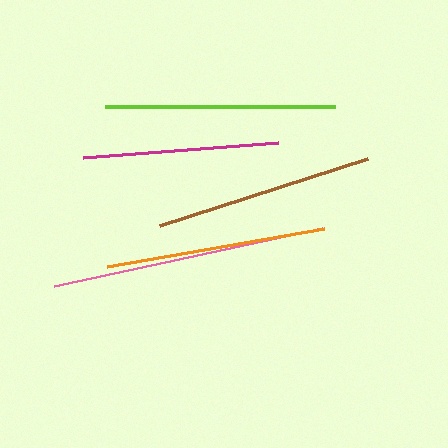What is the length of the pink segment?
The pink segment is approximately 273 pixels long.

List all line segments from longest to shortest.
From longest to shortest: pink, lime, orange, brown, magenta.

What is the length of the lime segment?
The lime segment is approximately 230 pixels long.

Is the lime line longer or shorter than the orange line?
The lime line is longer than the orange line.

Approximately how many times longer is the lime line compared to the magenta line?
The lime line is approximately 1.2 times the length of the magenta line.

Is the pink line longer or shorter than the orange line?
The pink line is longer than the orange line.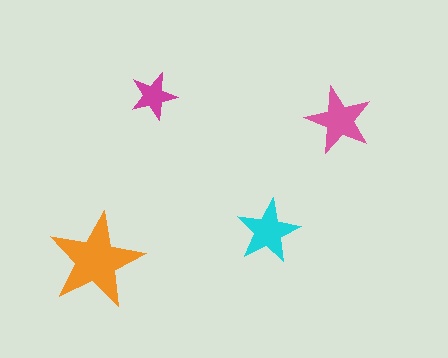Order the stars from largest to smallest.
the orange one, the pink one, the cyan one, the magenta one.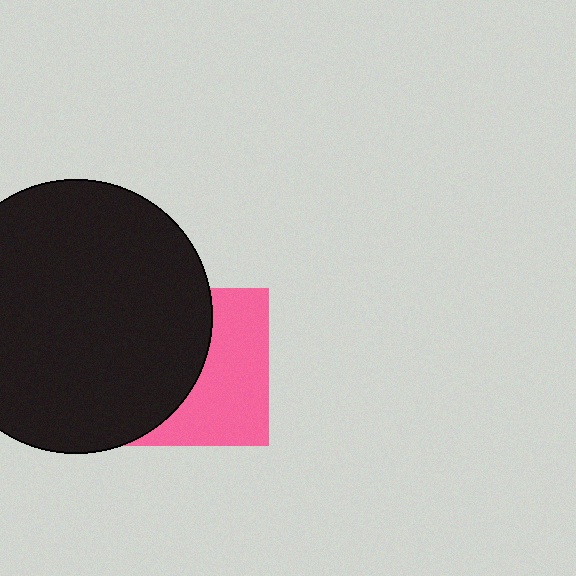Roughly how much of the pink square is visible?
About half of it is visible (roughly 49%).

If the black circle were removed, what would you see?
You would see the complete pink square.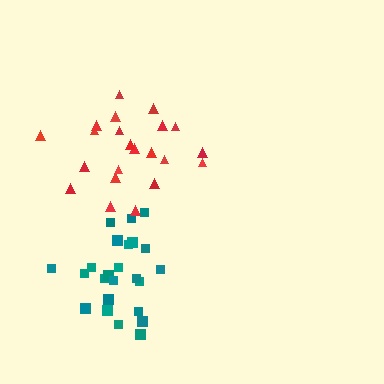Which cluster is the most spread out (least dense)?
Red.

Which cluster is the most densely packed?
Teal.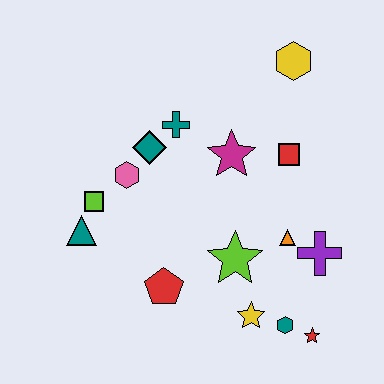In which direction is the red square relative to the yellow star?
The red square is above the yellow star.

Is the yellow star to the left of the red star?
Yes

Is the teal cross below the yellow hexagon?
Yes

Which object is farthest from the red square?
The teal triangle is farthest from the red square.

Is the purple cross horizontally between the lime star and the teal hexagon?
No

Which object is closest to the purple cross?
The orange triangle is closest to the purple cross.